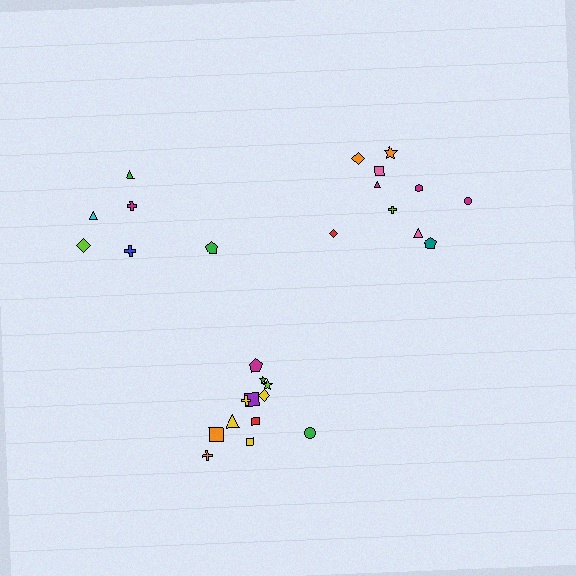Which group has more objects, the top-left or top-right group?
The top-right group.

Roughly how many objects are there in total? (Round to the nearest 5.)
Roughly 30 objects in total.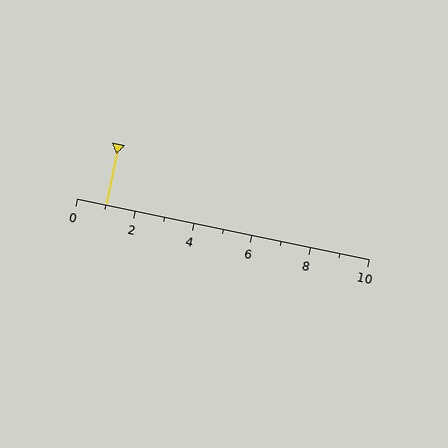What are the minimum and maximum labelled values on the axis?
The axis runs from 0 to 10.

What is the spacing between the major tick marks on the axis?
The major ticks are spaced 2 apart.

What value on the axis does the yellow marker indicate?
The marker indicates approximately 1.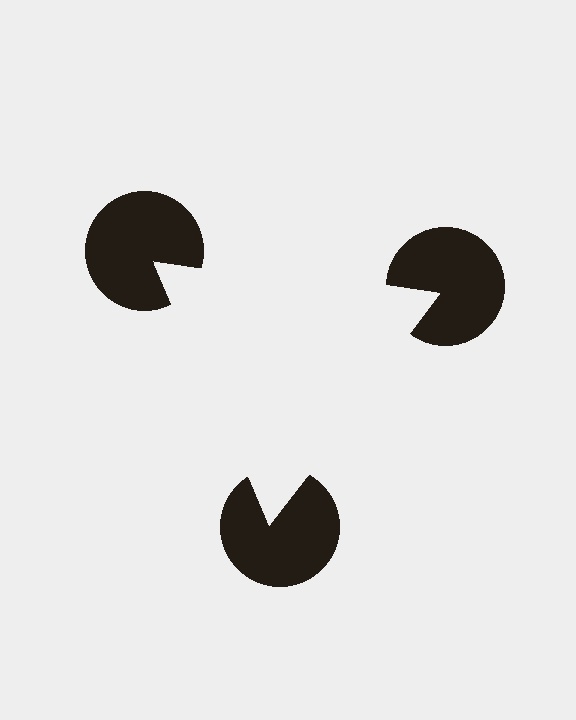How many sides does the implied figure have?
3 sides.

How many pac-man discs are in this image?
There are 3 — one at each vertex of the illusory triangle.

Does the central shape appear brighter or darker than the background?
It typically appears slightly brighter than the background, even though no actual brightness change is drawn.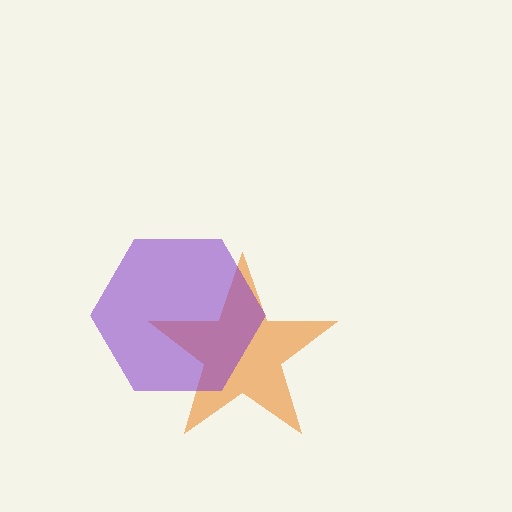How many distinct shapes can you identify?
There are 2 distinct shapes: an orange star, a purple hexagon.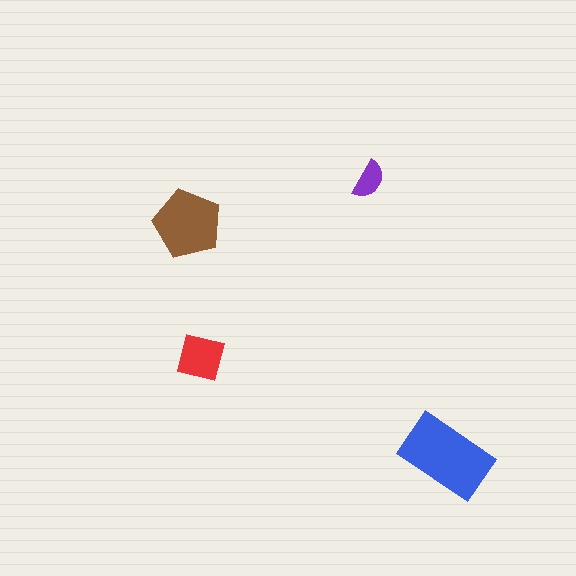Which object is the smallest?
The purple semicircle.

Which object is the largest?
The blue rectangle.